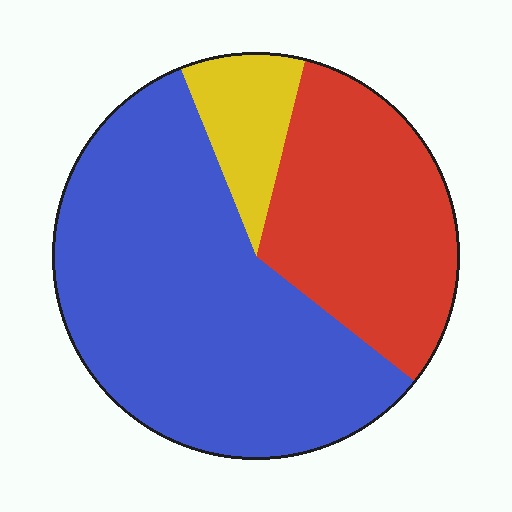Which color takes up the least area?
Yellow, at roughly 10%.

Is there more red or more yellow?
Red.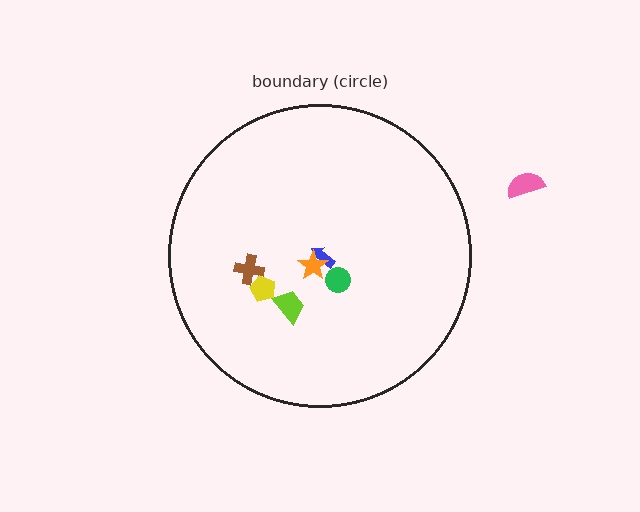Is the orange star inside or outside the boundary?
Inside.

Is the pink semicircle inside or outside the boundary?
Outside.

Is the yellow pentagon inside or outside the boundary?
Inside.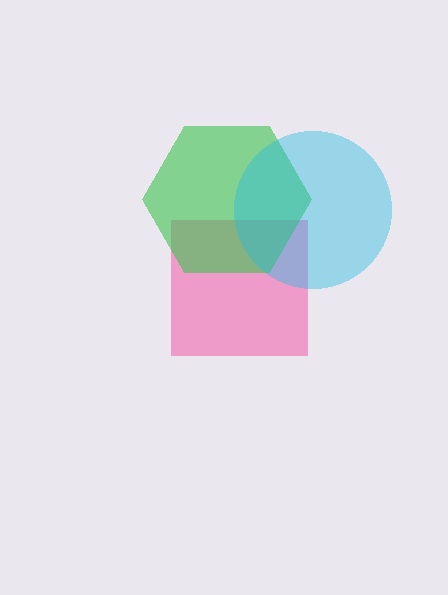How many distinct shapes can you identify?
There are 3 distinct shapes: a pink square, a green hexagon, a cyan circle.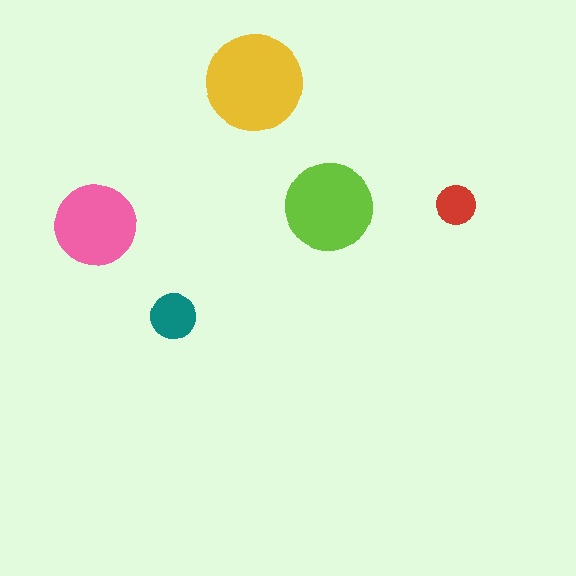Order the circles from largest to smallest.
the yellow one, the lime one, the pink one, the teal one, the red one.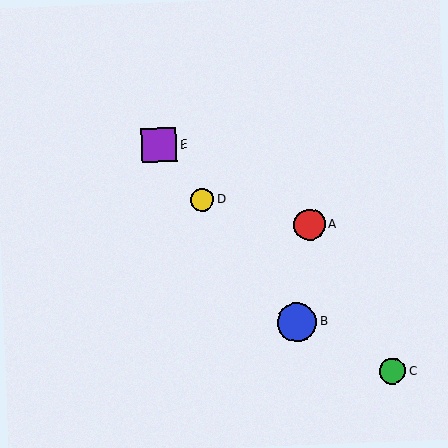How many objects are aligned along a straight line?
3 objects (B, D, E) are aligned along a straight line.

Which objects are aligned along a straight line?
Objects B, D, E are aligned along a straight line.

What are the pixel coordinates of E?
Object E is at (159, 145).